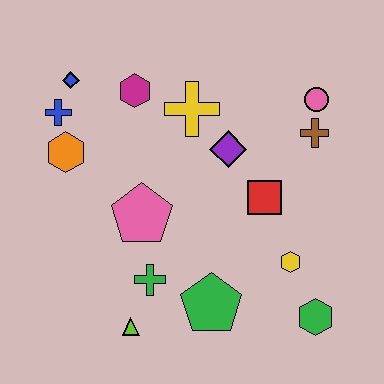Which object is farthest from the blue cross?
The green hexagon is farthest from the blue cross.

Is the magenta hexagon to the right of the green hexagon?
No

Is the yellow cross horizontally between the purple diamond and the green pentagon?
No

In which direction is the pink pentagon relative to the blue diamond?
The pink pentagon is below the blue diamond.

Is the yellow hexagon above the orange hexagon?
No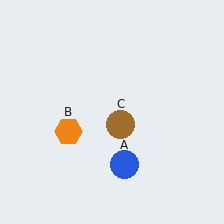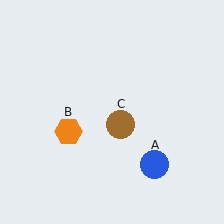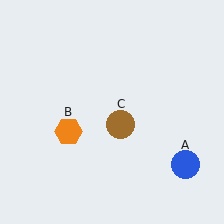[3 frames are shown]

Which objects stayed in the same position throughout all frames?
Orange hexagon (object B) and brown circle (object C) remained stationary.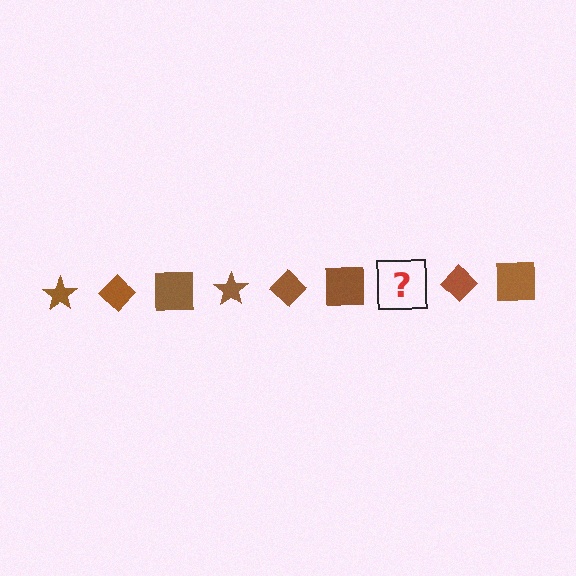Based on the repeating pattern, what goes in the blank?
The blank should be a brown star.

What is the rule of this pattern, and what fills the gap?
The rule is that the pattern cycles through star, diamond, square shapes in brown. The gap should be filled with a brown star.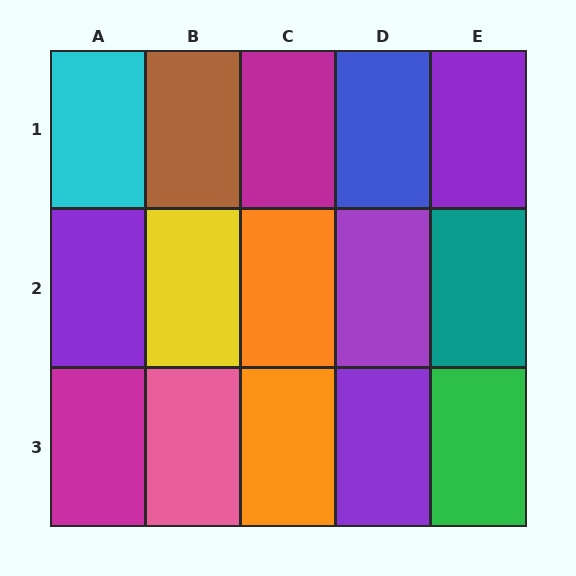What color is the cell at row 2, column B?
Yellow.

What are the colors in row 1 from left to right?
Cyan, brown, magenta, blue, purple.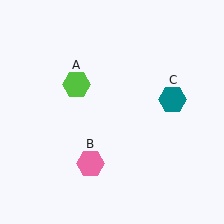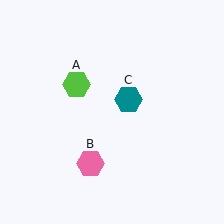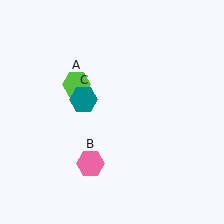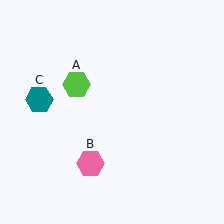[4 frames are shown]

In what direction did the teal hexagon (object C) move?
The teal hexagon (object C) moved left.